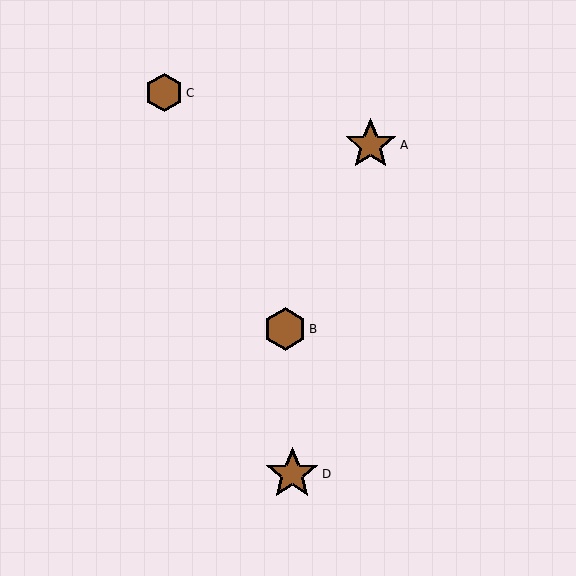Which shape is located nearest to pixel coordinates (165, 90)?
The brown hexagon (labeled C) at (164, 93) is nearest to that location.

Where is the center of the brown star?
The center of the brown star is at (292, 474).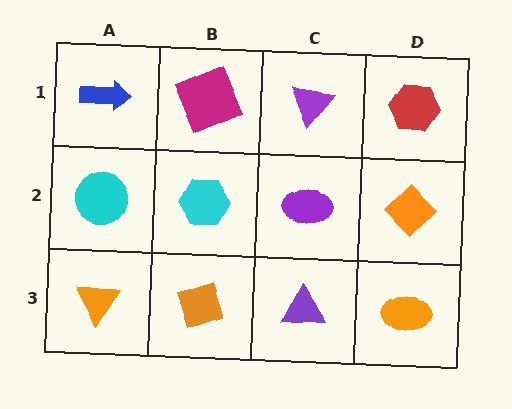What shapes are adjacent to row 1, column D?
An orange diamond (row 2, column D), a purple triangle (row 1, column C).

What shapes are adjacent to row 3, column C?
A purple ellipse (row 2, column C), an orange diamond (row 3, column B), an orange ellipse (row 3, column D).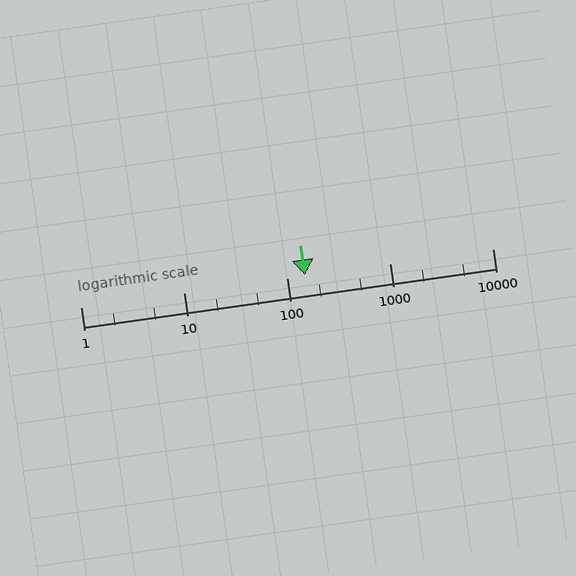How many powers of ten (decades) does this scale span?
The scale spans 4 decades, from 1 to 10000.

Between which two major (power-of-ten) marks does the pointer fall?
The pointer is between 100 and 1000.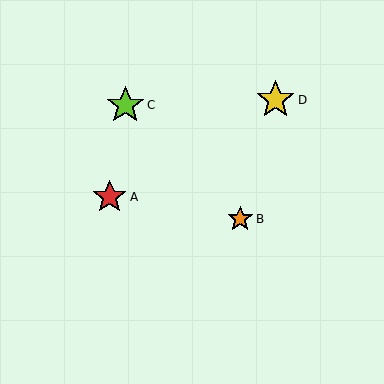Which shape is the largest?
The yellow star (labeled D) is the largest.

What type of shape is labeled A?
Shape A is a red star.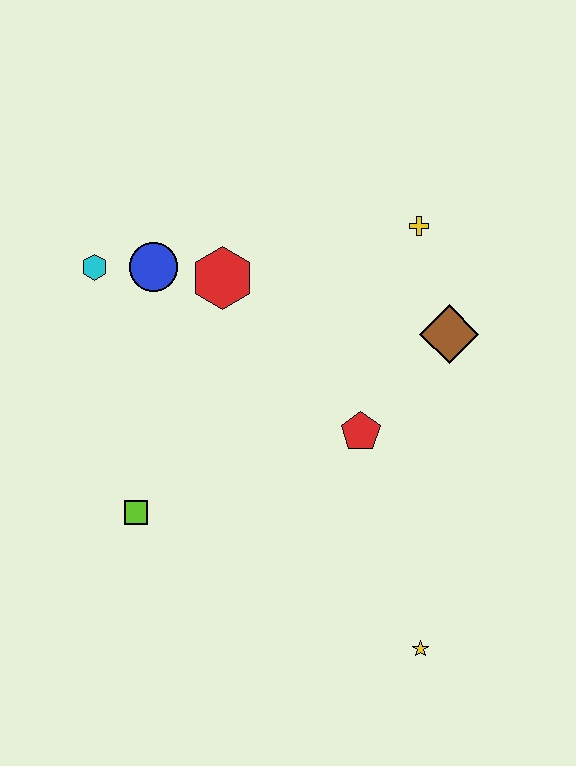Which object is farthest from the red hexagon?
The yellow star is farthest from the red hexagon.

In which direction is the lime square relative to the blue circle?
The lime square is below the blue circle.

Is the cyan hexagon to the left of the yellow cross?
Yes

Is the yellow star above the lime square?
No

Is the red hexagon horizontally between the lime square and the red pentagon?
Yes